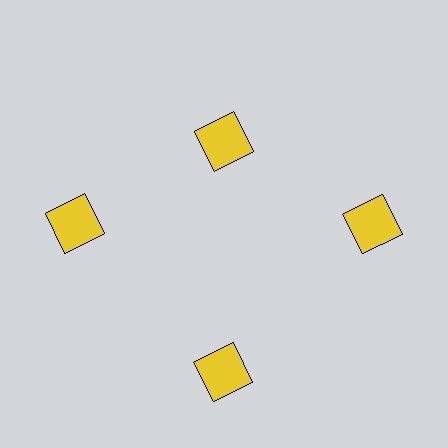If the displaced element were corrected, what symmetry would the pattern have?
It would have 4-fold rotational symmetry — the pattern would map onto itself every 90 degrees.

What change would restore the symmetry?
The symmetry would be restored by moving it outward, back onto the ring so that all 4 squares sit at equal angles and equal distance from the center.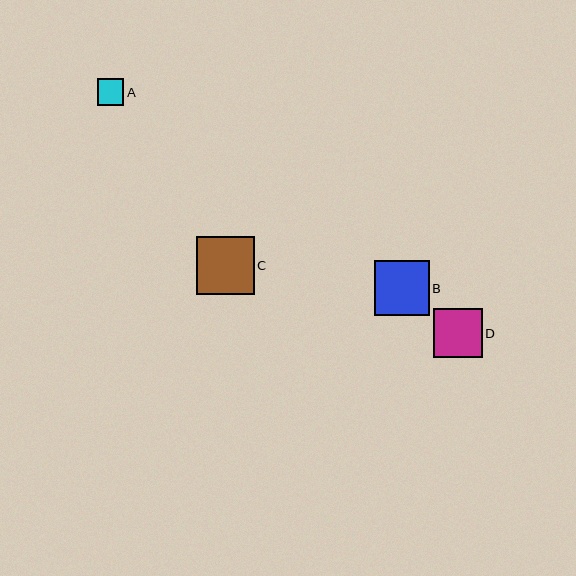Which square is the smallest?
Square A is the smallest with a size of approximately 26 pixels.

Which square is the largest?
Square C is the largest with a size of approximately 58 pixels.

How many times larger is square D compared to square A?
Square D is approximately 1.9 times the size of square A.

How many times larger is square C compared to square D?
Square C is approximately 1.2 times the size of square D.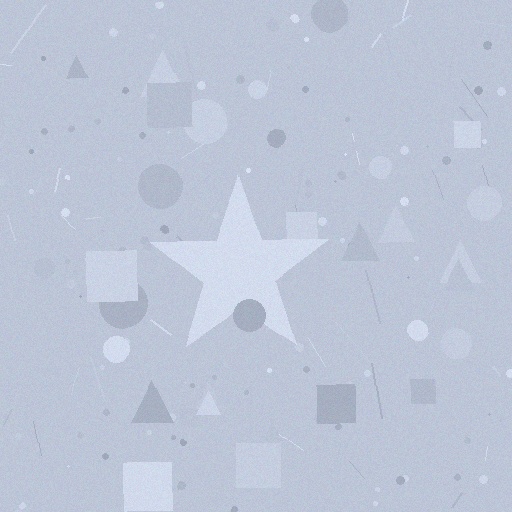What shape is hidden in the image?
A star is hidden in the image.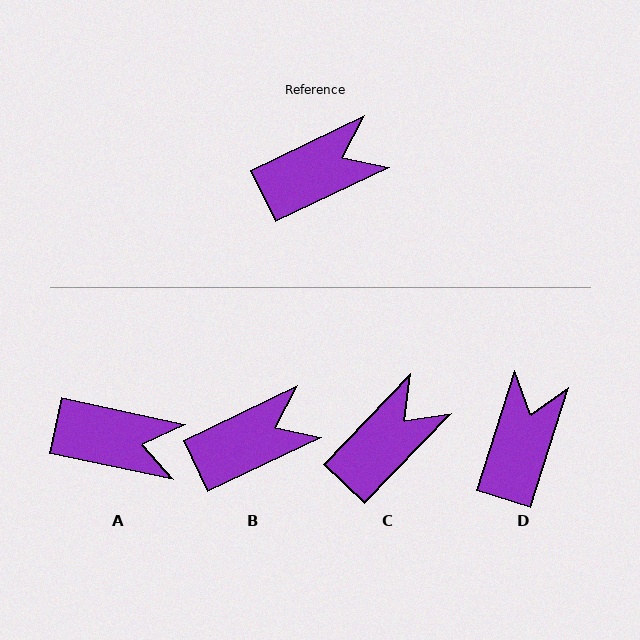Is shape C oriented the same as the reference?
No, it is off by about 20 degrees.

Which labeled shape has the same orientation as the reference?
B.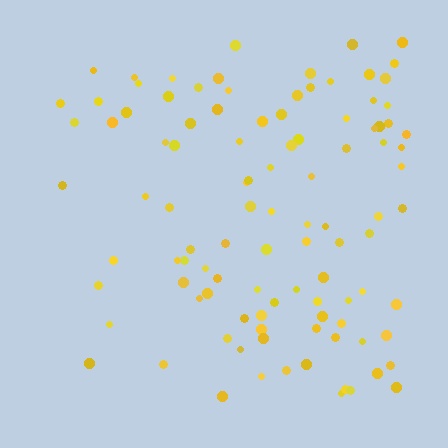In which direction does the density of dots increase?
From left to right, with the right side densest.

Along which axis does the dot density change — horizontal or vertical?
Horizontal.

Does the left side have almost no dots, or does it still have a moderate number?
Still a moderate number, just noticeably fewer than the right.